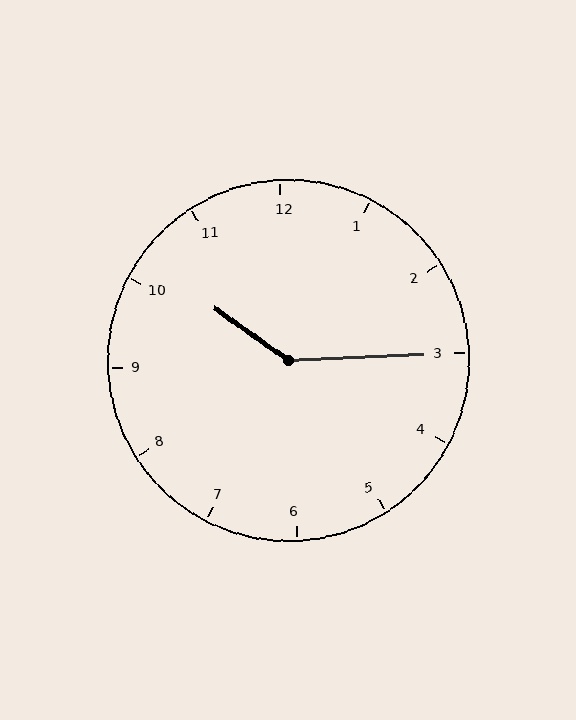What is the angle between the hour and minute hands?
Approximately 142 degrees.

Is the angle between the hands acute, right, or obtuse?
It is obtuse.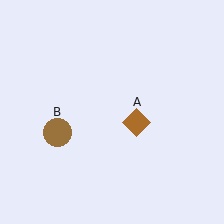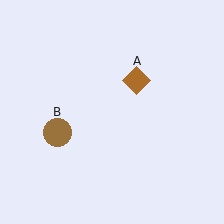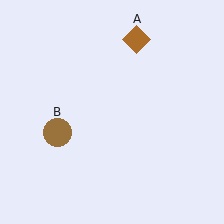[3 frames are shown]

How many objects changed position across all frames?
1 object changed position: brown diamond (object A).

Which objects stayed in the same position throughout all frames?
Brown circle (object B) remained stationary.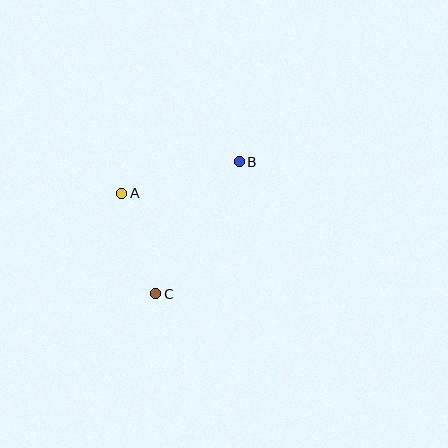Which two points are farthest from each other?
Points B and C are farthest from each other.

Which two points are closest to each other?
Points A and C are closest to each other.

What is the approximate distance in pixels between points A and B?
The distance between A and B is approximately 121 pixels.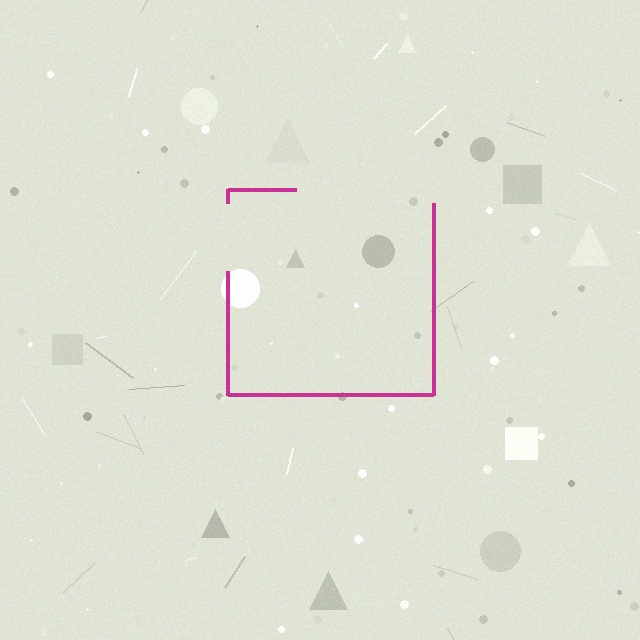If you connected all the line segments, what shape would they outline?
They would outline a square.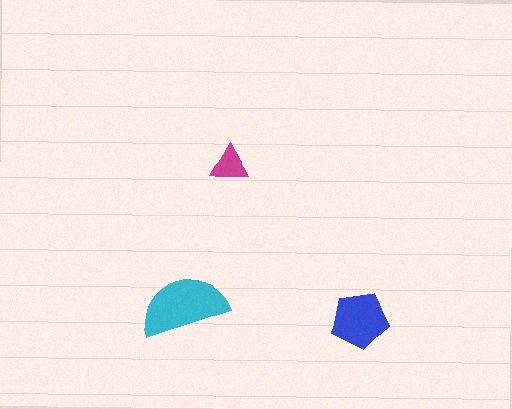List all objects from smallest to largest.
The magenta triangle, the blue pentagon, the cyan semicircle.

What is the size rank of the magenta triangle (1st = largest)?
3rd.